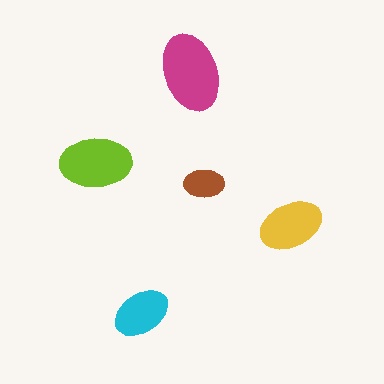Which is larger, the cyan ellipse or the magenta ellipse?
The magenta one.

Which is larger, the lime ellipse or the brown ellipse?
The lime one.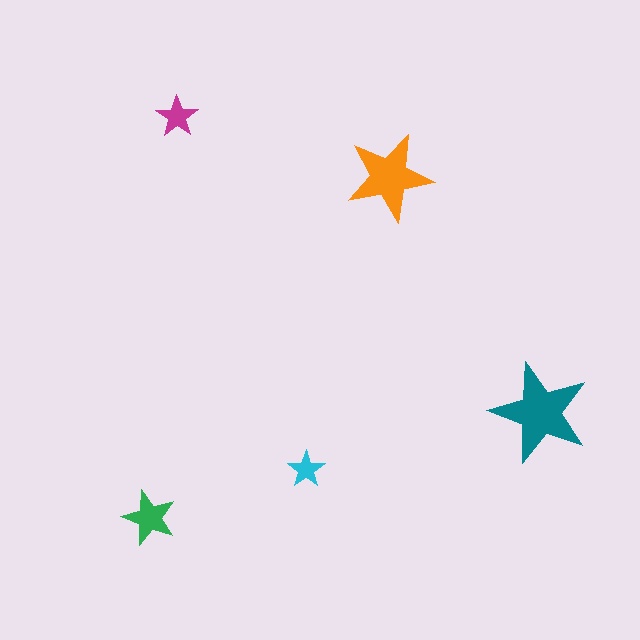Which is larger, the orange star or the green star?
The orange one.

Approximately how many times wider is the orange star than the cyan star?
About 2.5 times wider.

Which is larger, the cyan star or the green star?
The green one.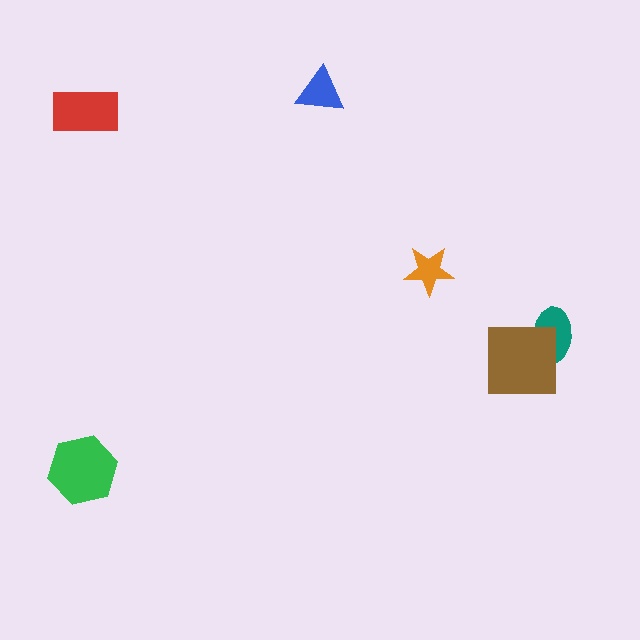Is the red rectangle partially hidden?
No, no other shape covers it.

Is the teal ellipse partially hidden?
Yes, it is partially covered by another shape.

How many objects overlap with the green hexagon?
0 objects overlap with the green hexagon.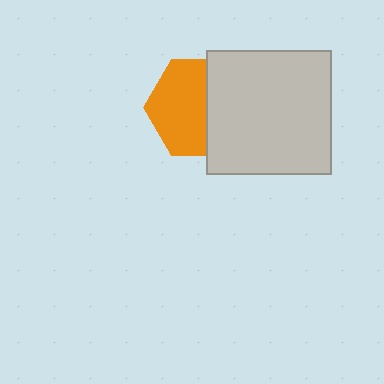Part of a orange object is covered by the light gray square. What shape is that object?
It is a hexagon.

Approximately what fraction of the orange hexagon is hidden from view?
Roughly 42% of the orange hexagon is hidden behind the light gray square.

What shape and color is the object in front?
The object in front is a light gray square.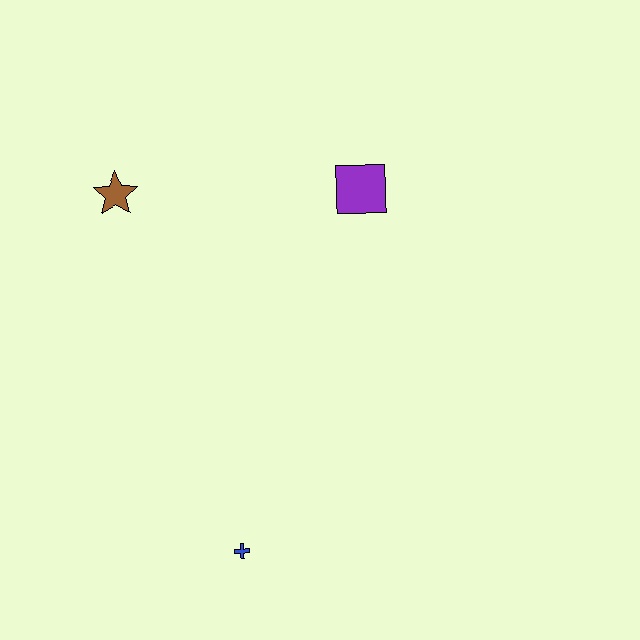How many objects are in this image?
There are 3 objects.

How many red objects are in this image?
There are no red objects.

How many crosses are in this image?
There is 1 cross.